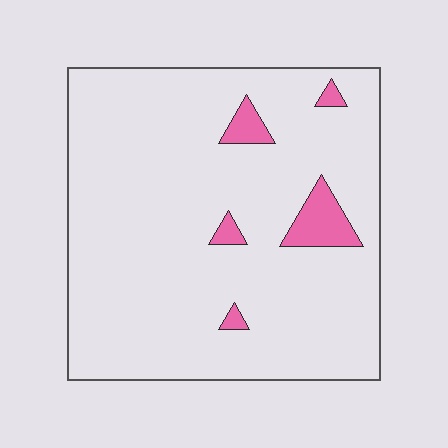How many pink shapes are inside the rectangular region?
5.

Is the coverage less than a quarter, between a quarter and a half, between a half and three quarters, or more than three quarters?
Less than a quarter.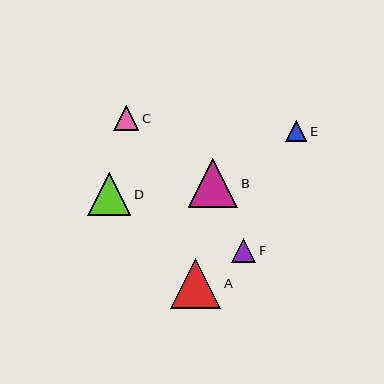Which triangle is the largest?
Triangle A is the largest with a size of approximately 50 pixels.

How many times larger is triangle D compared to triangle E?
Triangle D is approximately 2.1 times the size of triangle E.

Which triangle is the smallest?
Triangle E is the smallest with a size of approximately 21 pixels.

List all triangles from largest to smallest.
From largest to smallest: A, B, D, C, F, E.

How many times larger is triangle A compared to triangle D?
Triangle A is approximately 1.2 times the size of triangle D.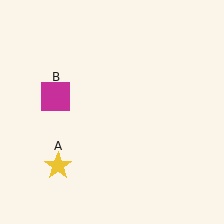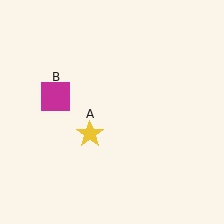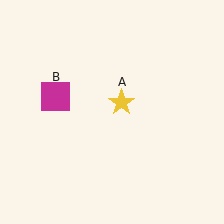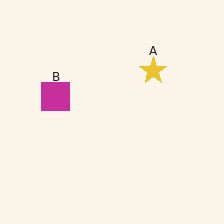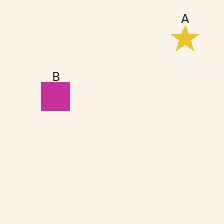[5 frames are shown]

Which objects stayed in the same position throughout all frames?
Magenta square (object B) remained stationary.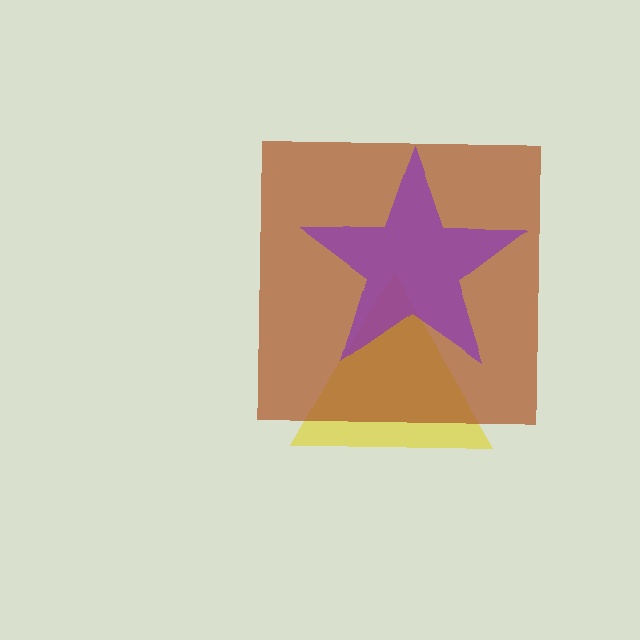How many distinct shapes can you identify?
There are 3 distinct shapes: a yellow triangle, a brown square, a purple star.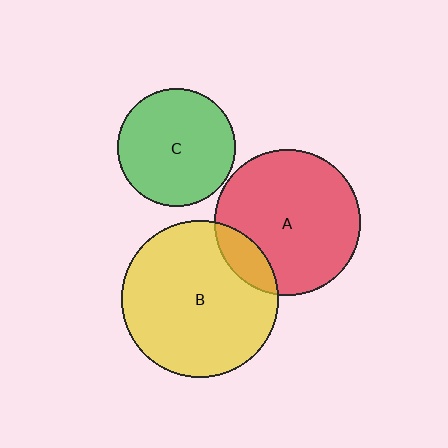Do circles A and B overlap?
Yes.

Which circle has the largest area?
Circle B (yellow).